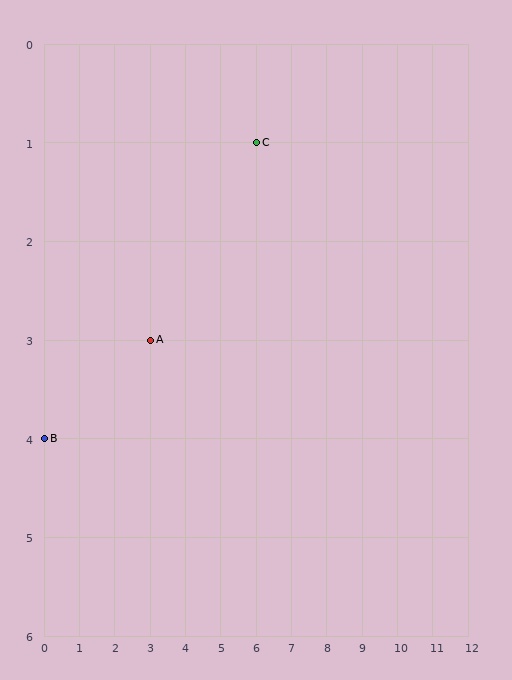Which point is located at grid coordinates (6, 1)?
Point C is at (6, 1).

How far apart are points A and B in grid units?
Points A and B are 3 columns and 1 row apart (about 3.2 grid units diagonally).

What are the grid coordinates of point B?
Point B is at grid coordinates (0, 4).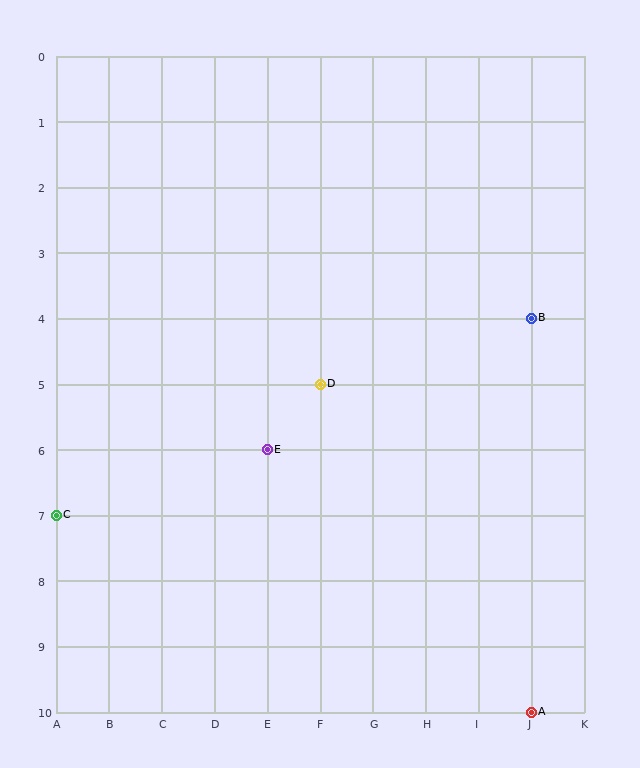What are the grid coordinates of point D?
Point D is at grid coordinates (F, 5).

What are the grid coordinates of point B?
Point B is at grid coordinates (J, 4).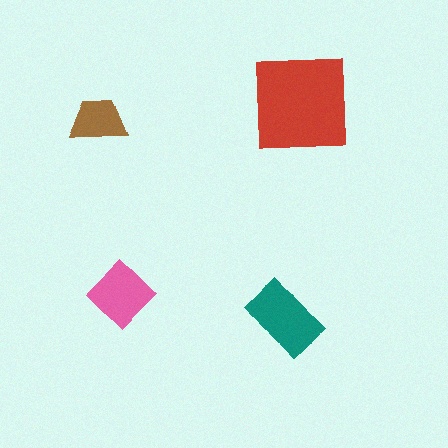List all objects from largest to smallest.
The red square, the teal rectangle, the pink diamond, the brown trapezoid.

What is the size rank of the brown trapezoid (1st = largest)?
4th.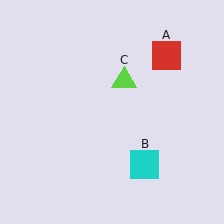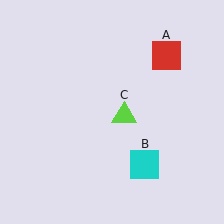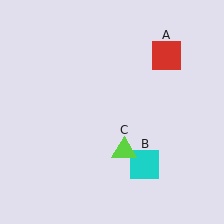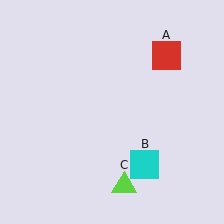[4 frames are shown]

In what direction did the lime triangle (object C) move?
The lime triangle (object C) moved down.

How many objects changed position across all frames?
1 object changed position: lime triangle (object C).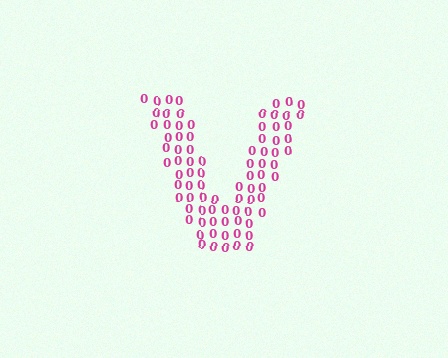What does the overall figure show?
The overall figure shows the letter V.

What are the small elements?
The small elements are digit 0's.